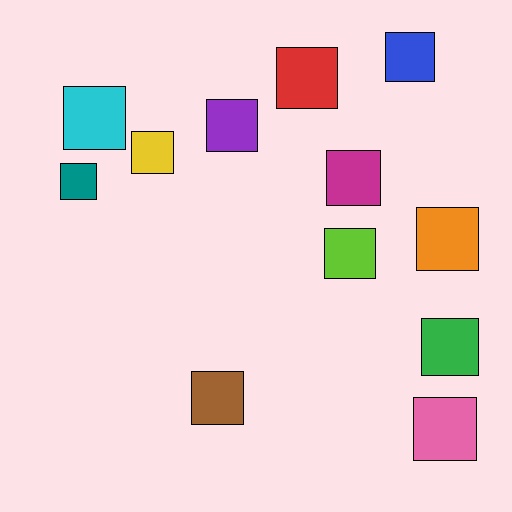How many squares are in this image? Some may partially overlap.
There are 12 squares.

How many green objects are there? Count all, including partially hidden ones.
There is 1 green object.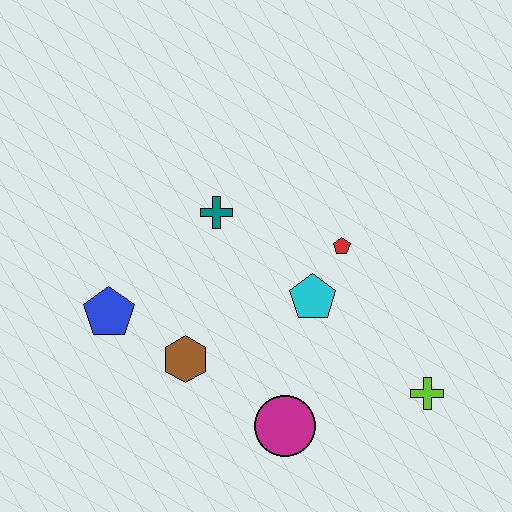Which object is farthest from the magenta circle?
The teal cross is farthest from the magenta circle.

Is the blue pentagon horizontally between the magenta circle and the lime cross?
No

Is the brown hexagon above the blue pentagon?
No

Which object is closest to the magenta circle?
The brown hexagon is closest to the magenta circle.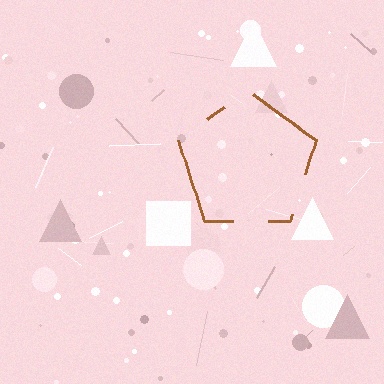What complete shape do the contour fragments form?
The contour fragments form a pentagon.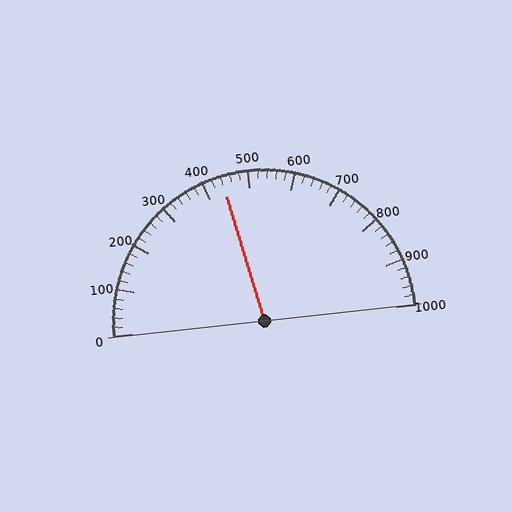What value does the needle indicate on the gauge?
The needle indicates approximately 440.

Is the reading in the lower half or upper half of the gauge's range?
The reading is in the lower half of the range (0 to 1000).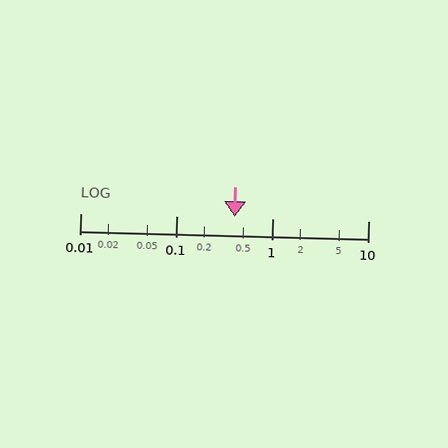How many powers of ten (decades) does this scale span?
The scale spans 3 decades, from 0.01 to 10.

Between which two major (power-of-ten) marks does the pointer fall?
The pointer is between 0.1 and 1.